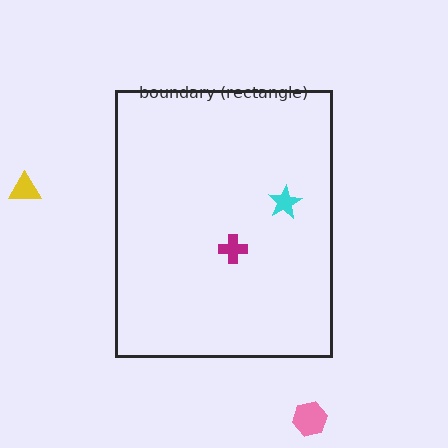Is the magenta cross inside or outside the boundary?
Inside.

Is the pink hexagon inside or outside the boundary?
Outside.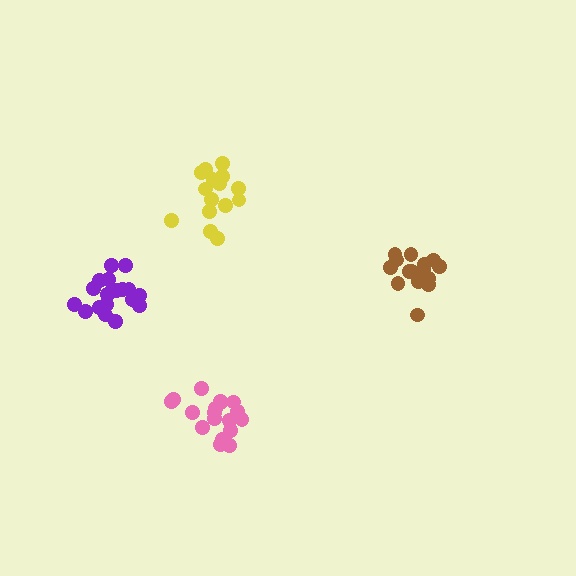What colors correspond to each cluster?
The clusters are colored: brown, yellow, pink, purple.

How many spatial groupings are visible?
There are 4 spatial groupings.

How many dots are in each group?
Group 1: 17 dots, Group 2: 15 dots, Group 3: 18 dots, Group 4: 18 dots (68 total).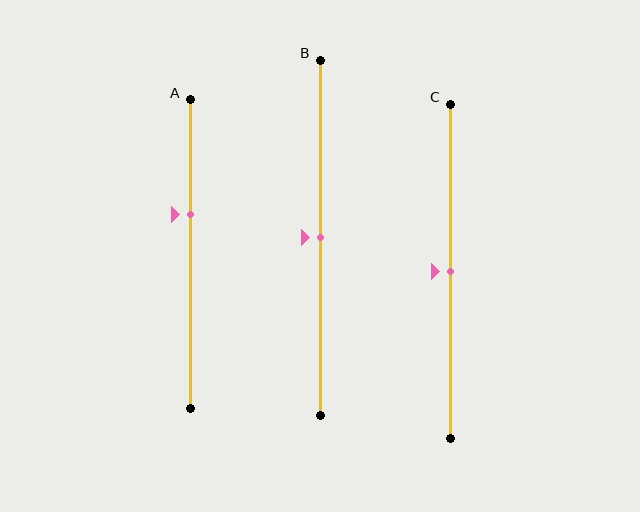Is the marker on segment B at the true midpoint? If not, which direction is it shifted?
Yes, the marker on segment B is at the true midpoint.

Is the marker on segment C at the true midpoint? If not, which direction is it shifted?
Yes, the marker on segment C is at the true midpoint.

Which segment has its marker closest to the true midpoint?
Segment B has its marker closest to the true midpoint.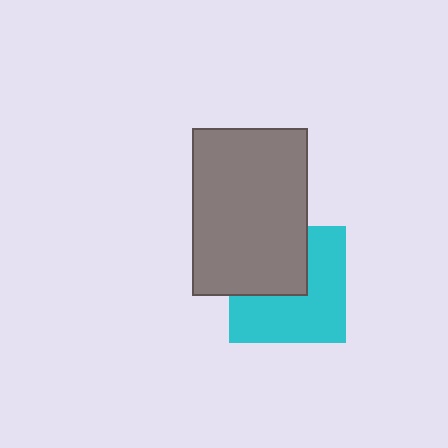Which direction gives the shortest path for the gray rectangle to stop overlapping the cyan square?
Moving toward the upper-left gives the shortest separation.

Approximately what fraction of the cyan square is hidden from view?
Roughly 40% of the cyan square is hidden behind the gray rectangle.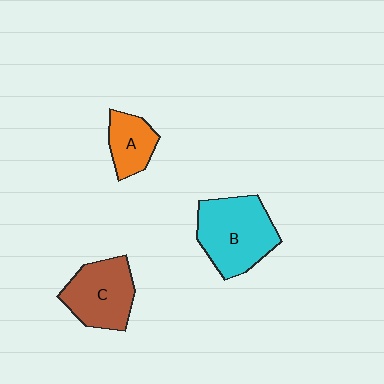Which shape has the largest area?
Shape B (cyan).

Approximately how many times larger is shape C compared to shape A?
Approximately 1.6 times.